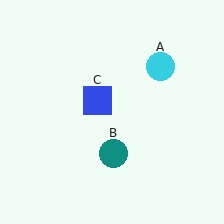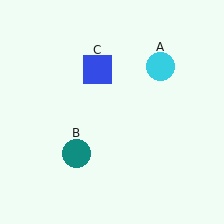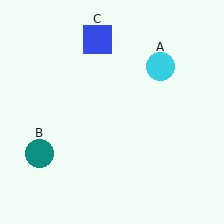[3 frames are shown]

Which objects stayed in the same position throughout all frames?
Cyan circle (object A) remained stationary.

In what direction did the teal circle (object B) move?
The teal circle (object B) moved left.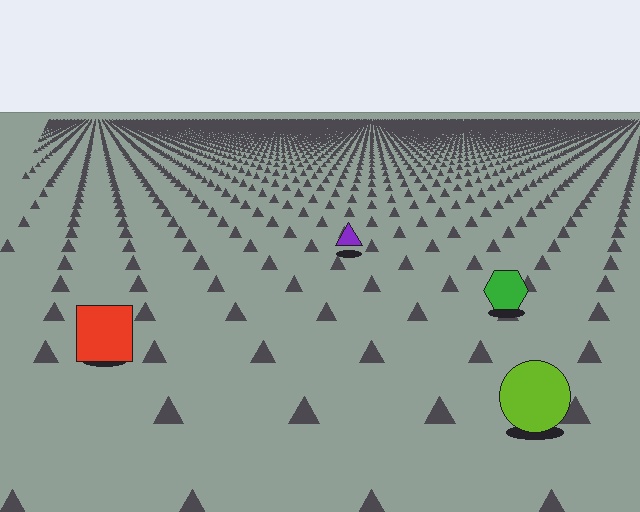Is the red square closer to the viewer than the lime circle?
No. The lime circle is closer — you can tell from the texture gradient: the ground texture is coarser near it.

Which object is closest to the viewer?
The lime circle is closest. The texture marks near it are larger and more spread out.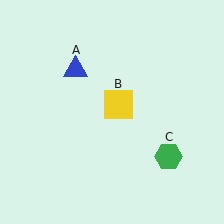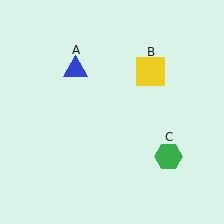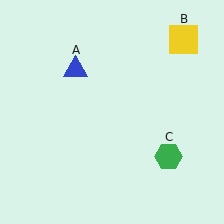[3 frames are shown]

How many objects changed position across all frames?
1 object changed position: yellow square (object B).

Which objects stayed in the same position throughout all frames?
Blue triangle (object A) and green hexagon (object C) remained stationary.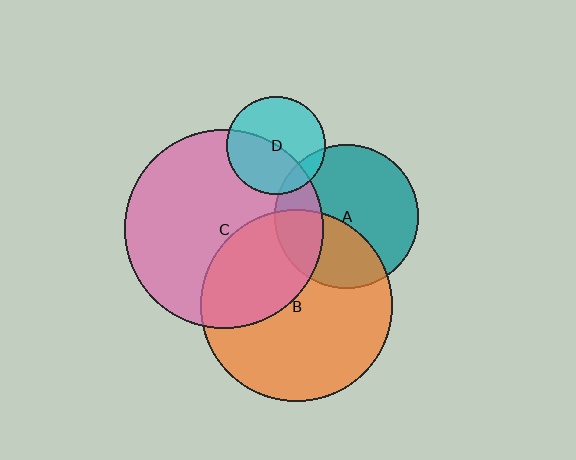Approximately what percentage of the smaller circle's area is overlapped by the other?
Approximately 10%.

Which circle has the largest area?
Circle C (pink).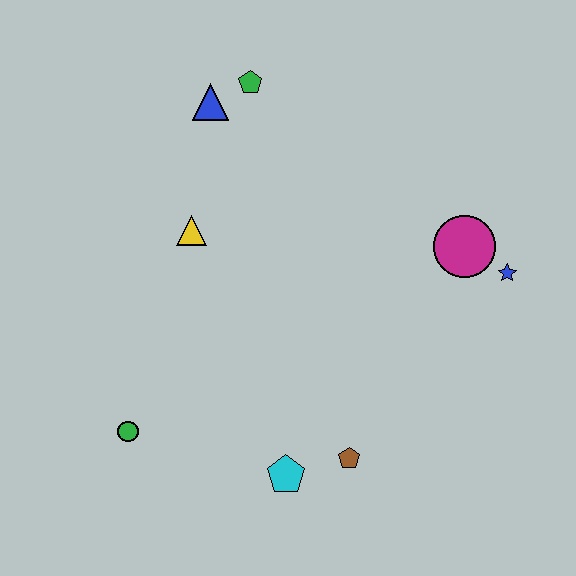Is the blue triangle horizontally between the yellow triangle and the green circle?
No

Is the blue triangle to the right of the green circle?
Yes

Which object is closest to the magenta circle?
The blue star is closest to the magenta circle.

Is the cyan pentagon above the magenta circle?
No